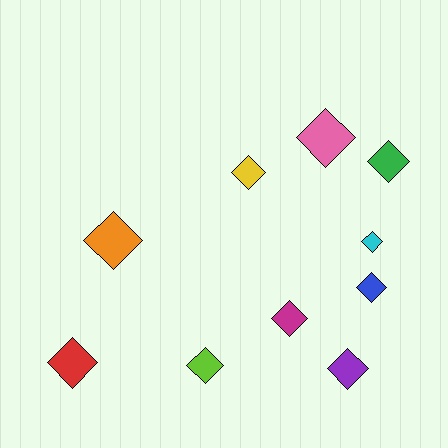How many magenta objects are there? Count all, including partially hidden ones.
There is 1 magenta object.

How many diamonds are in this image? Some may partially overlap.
There are 10 diamonds.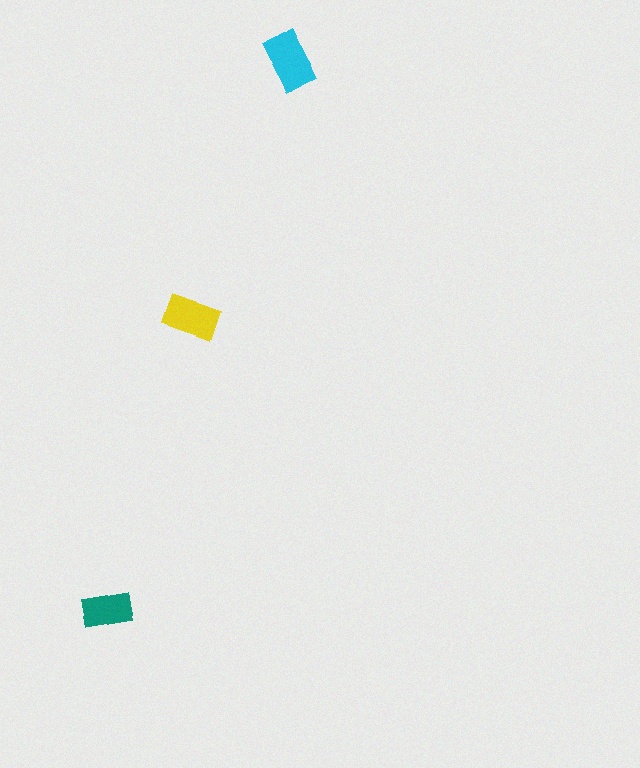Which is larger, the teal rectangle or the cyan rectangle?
The cyan one.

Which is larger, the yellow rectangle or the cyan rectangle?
The cyan one.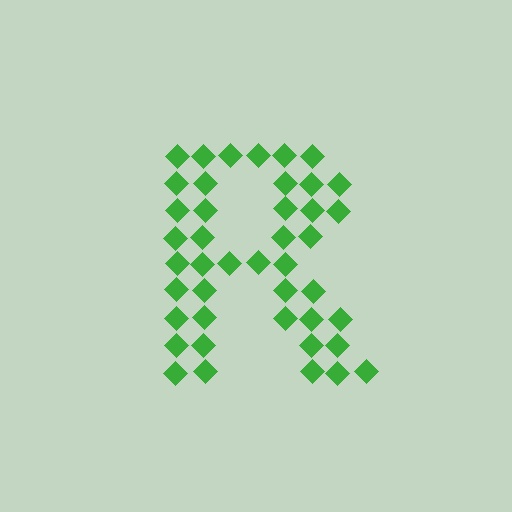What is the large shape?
The large shape is the letter R.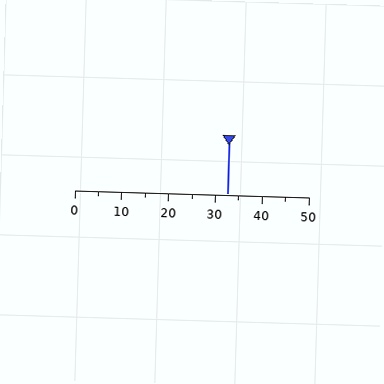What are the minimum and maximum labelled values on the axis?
The axis runs from 0 to 50.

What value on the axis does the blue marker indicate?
The marker indicates approximately 32.5.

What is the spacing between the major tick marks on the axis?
The major ticks are spaced 10 apart.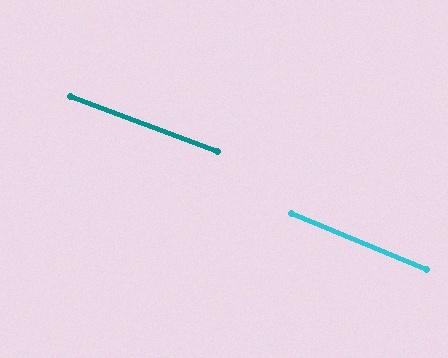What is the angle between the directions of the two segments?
Approximately 2 degrees.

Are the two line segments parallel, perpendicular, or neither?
Parallel — their directions differ by only 2.0°.